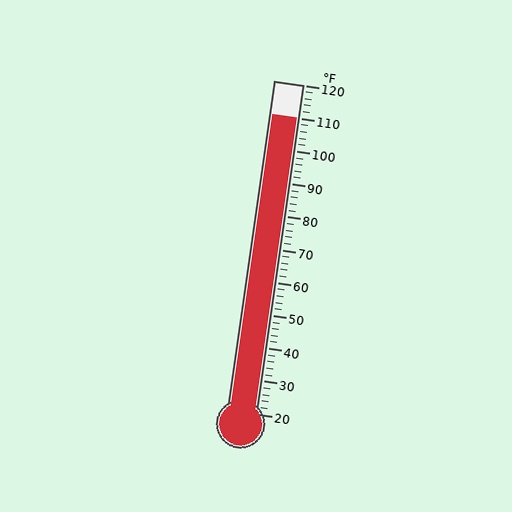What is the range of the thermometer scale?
The thermometer scale ranges from 20°F to 120°F.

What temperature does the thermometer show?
The thermometer shows approximately 110°F.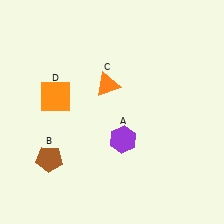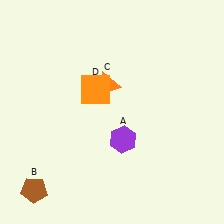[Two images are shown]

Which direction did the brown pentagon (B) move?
The brown pentagon (B) moved down.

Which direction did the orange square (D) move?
The orange square (D) moved right.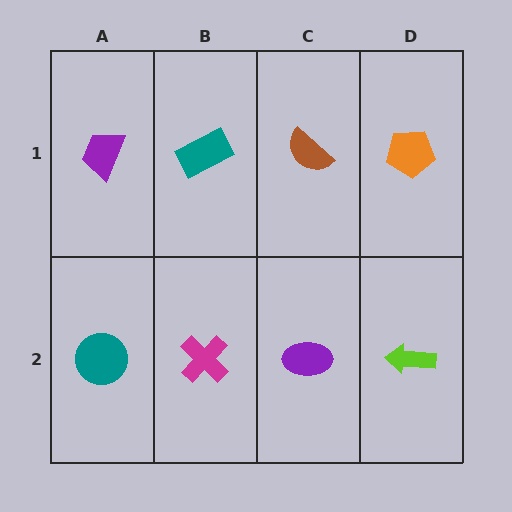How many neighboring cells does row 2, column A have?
2.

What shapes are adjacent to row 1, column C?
A purple ellipse (row 2, column C), a teal rectangle (row 1, column B), an orange pentagon (row 1, column D).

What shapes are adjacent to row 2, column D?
An orange pentagon (row 1, column D), a purple ellipse (row 2, column C).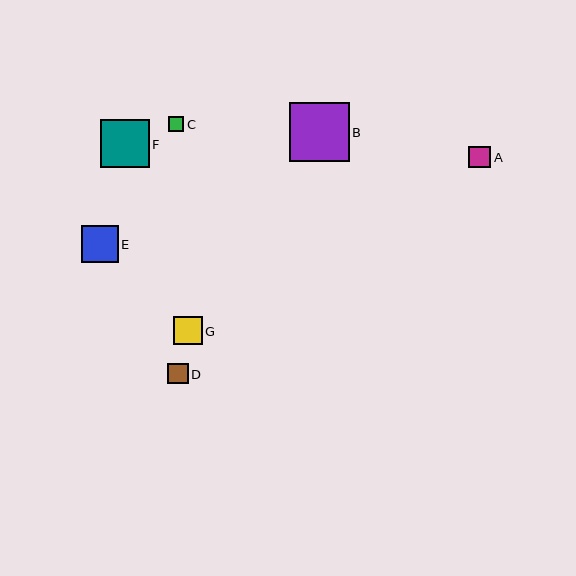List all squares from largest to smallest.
From largest to smallest: B, F, E, G, A, D, C.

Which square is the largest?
Square B is the largest with a size of approximately 59 pixels.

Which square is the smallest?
Square C is the smallest with a size of approximately 15 pixels.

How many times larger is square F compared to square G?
Square F is approximately 1.7 times the size of square G.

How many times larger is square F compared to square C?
Square F is approximately 3.2 times the size of square C.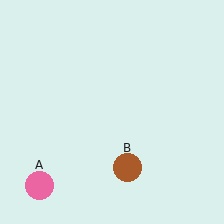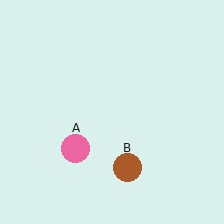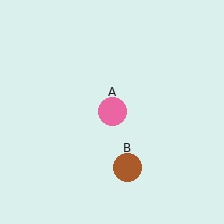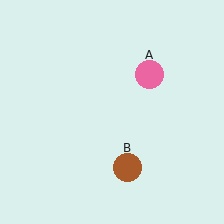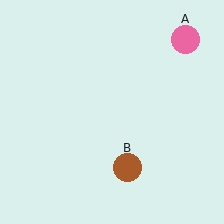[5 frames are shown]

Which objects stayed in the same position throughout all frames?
Brown circle (object B) remained stationary.